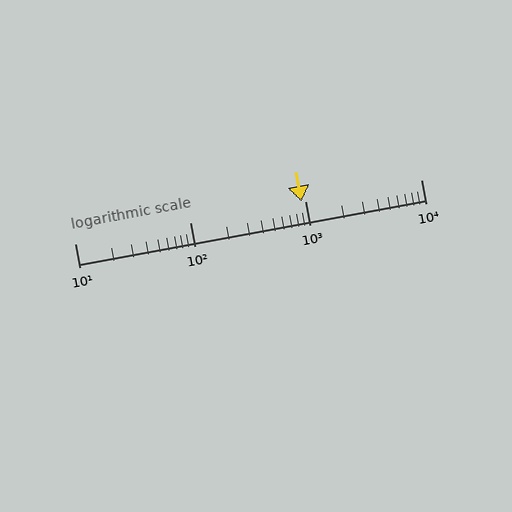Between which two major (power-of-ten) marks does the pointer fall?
The pointer is between 100 and 1000.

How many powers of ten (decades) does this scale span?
The scale spans 3 decades, from 10 to 10000.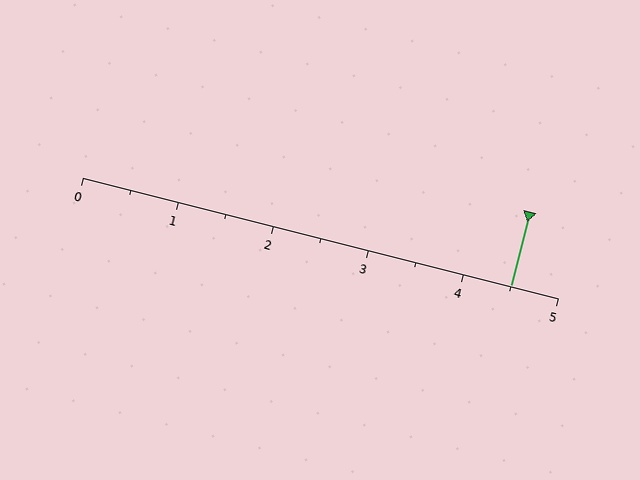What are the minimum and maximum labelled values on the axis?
The axis runs from 0 to 5.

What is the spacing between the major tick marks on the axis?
The major ticks are spaced 1 apart.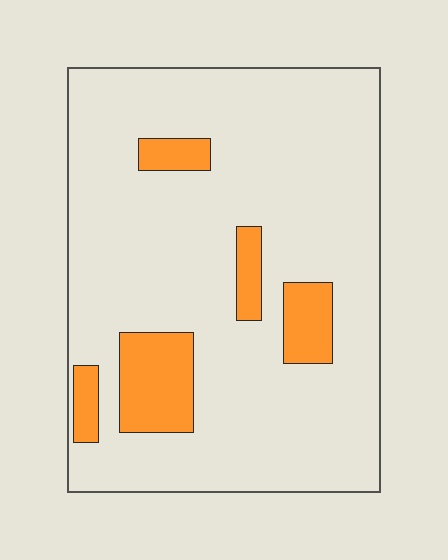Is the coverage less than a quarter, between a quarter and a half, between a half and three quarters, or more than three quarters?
Less than a quarter.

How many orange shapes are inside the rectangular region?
5.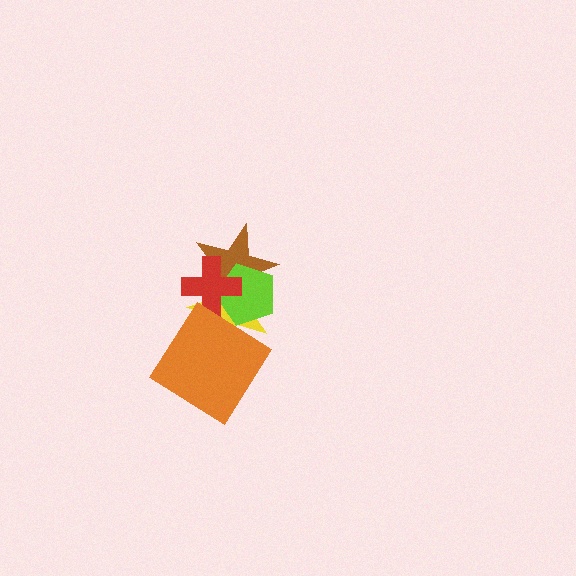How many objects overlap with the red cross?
3 objects overlap with the red cross.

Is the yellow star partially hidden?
Yes, it is partially covered by another shape.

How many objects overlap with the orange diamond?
1 object overlaps with the orange diamond.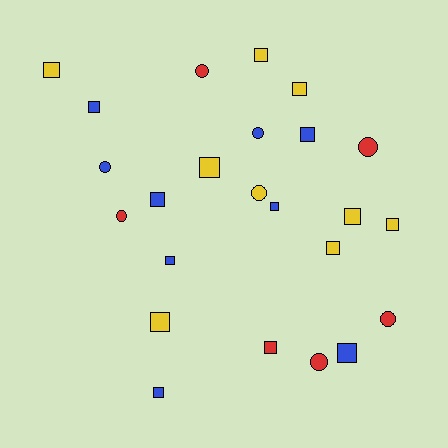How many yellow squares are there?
There are 8 yellow squares.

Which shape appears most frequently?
Square, with 16 objects.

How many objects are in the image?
There are 24 objects.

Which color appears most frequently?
Blue, with 9 objects.